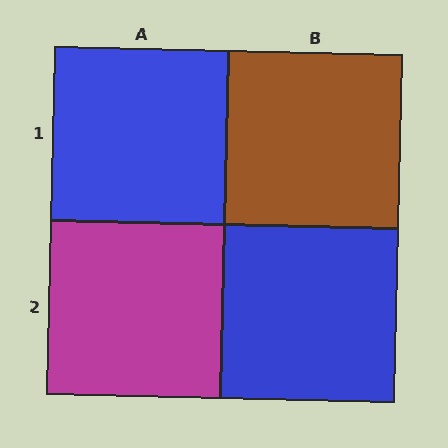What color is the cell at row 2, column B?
Blue.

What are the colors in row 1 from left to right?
Blue, brown.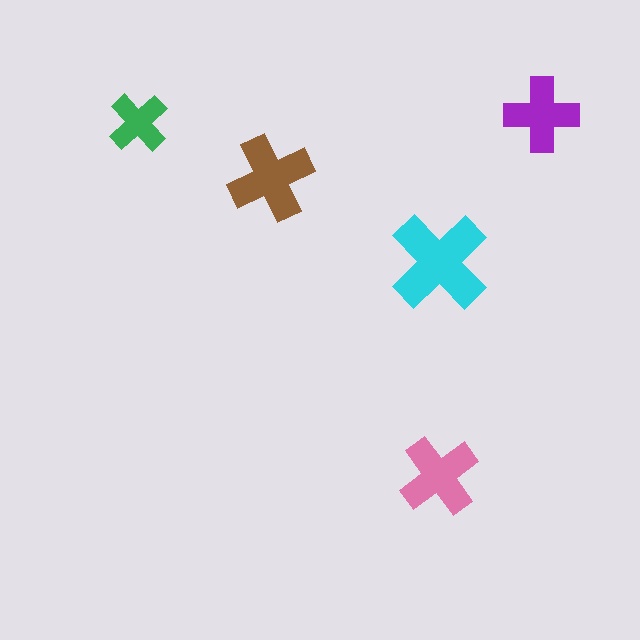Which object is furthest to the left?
The green cross is leftmost.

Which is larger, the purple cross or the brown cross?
The brown one.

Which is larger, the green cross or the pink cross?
The pink one.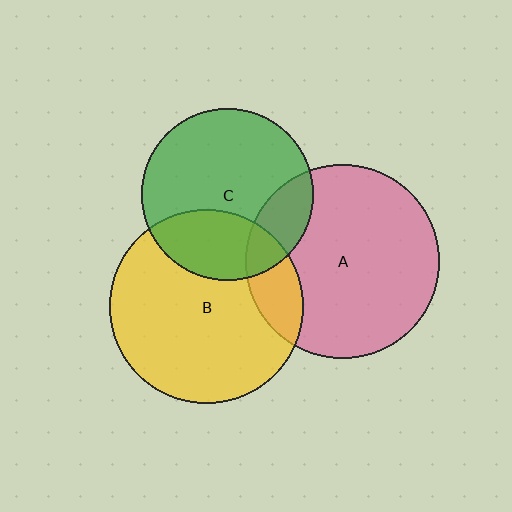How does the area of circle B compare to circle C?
Approximately 1.3 times.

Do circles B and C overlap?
Yes.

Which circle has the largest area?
Circle B (yellow).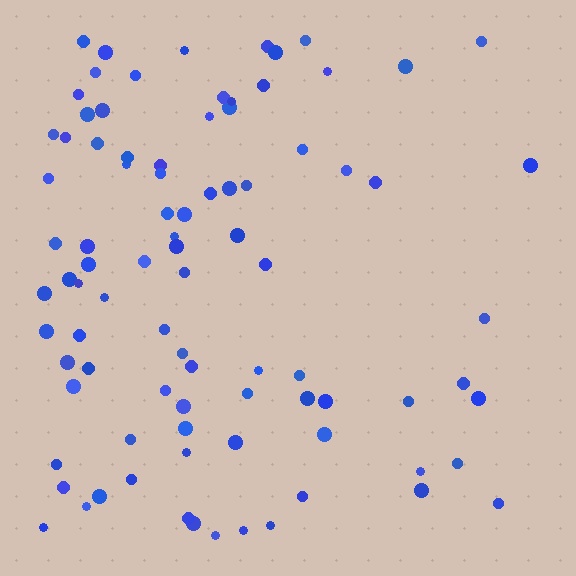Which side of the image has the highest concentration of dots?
The left.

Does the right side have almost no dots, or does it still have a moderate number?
Still a moderate number, just noticeably fewer than the left.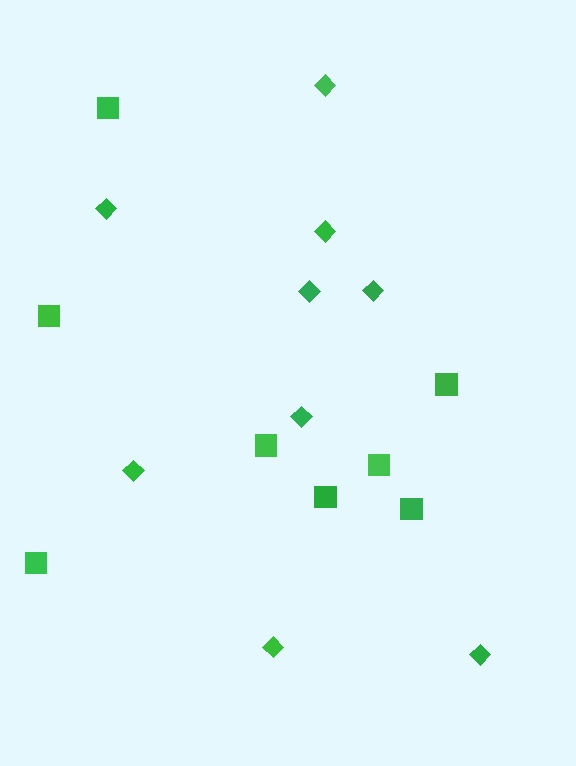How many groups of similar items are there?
There are 2 groups: one group of diamonds (9) and one group of squares (8).